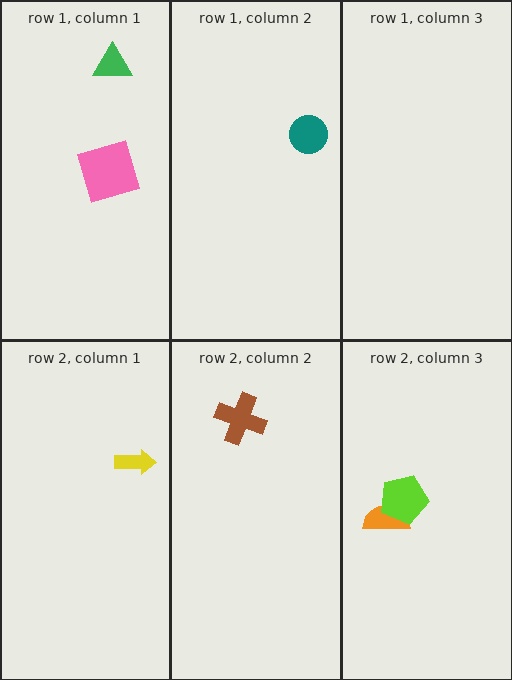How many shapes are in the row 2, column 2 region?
1.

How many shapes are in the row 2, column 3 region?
2.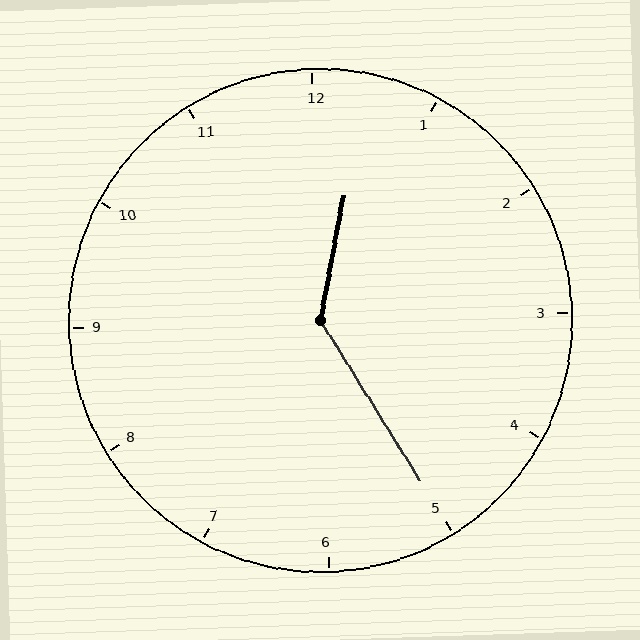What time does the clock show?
12:25.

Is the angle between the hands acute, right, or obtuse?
It is obtuse.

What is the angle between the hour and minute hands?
Approximately 138 degrees.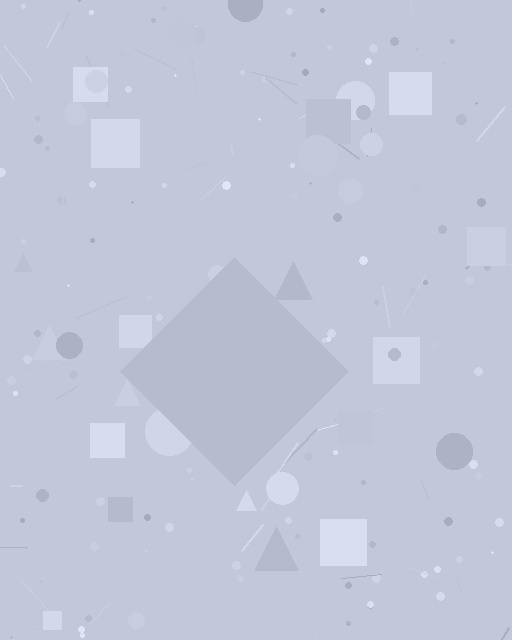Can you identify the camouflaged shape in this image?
The camouflaged shape is a diamond.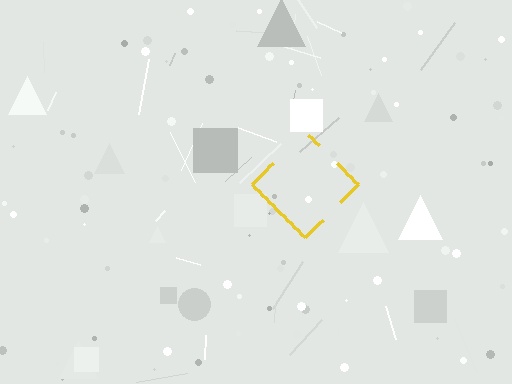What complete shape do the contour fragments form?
The contour fragments form a diamond.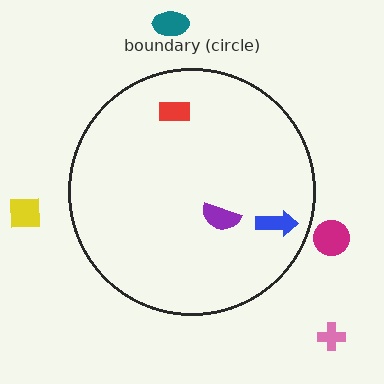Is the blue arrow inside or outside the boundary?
Inside.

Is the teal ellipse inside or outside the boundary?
Outside.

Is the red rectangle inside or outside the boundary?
Inside.